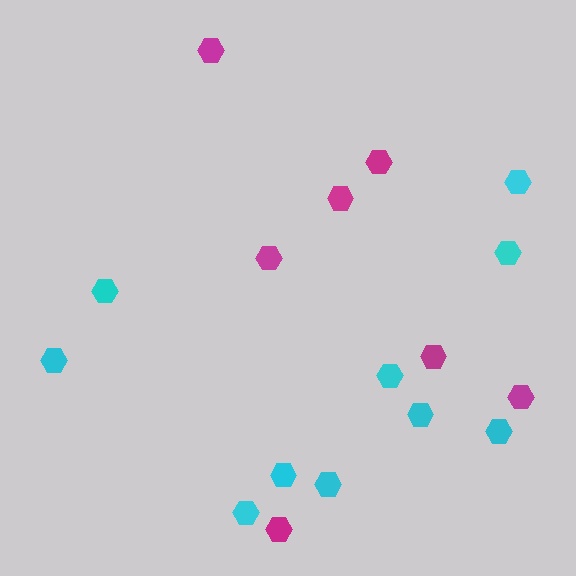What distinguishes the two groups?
There are 2 groups: one group of magenta hexagons (7) and one group of cyan hexagons (10).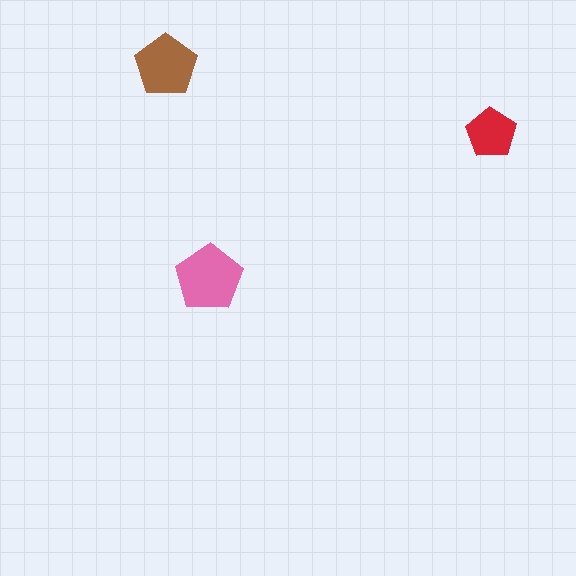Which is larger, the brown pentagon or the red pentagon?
The brown one.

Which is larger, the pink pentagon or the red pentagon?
The pink one.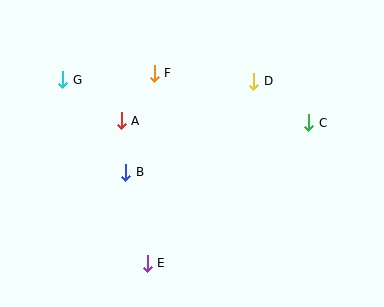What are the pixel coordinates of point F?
Point F is at (154, 73).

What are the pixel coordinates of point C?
Point C is at (309, 123).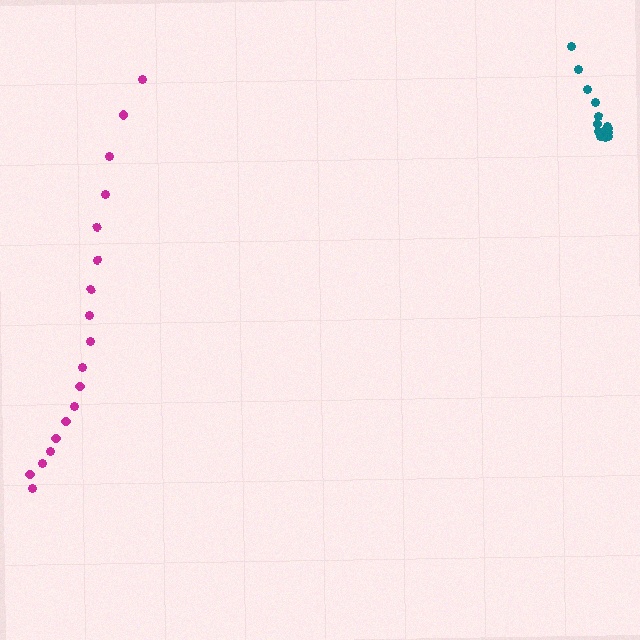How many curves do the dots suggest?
There are 2 distinct paths.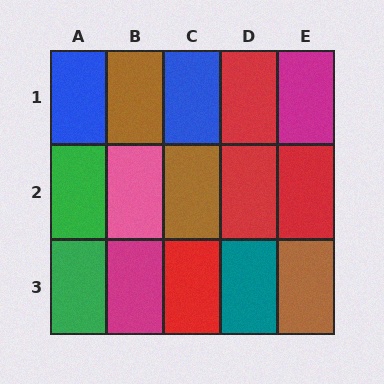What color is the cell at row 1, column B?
Brown.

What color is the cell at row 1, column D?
Red.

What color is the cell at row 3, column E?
Brown.